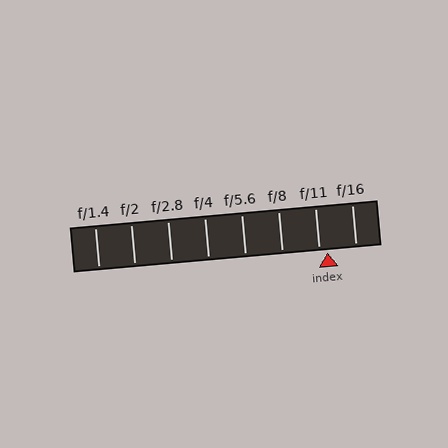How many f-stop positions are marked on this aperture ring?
There are 8 f-stop positions marked.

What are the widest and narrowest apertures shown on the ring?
The widest aperture shown is f/1.4 and the narrowest is f/16.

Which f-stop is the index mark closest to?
The index mark is closest to f/11.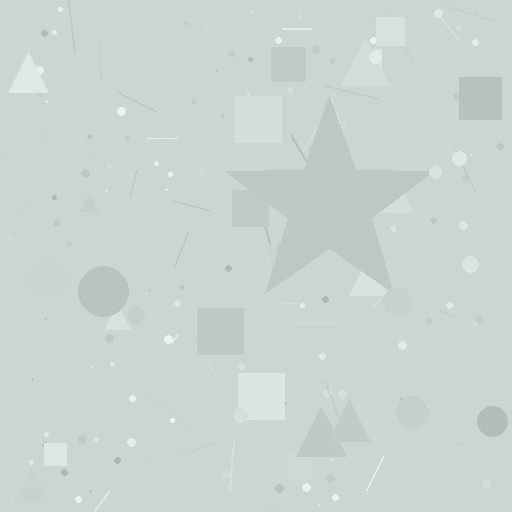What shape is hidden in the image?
A star is hidden in the image.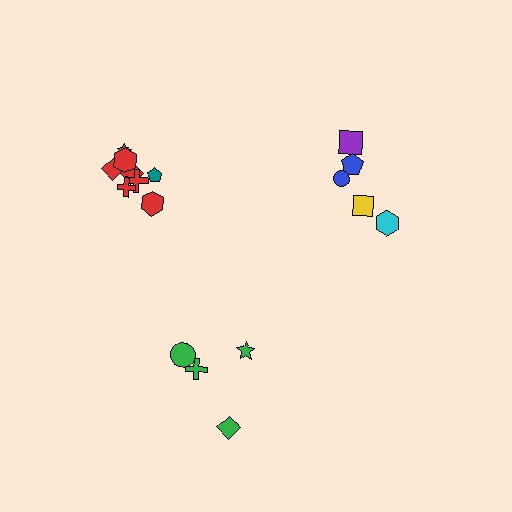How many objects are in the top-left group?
There are 8 objects.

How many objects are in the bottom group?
There are 4 objects.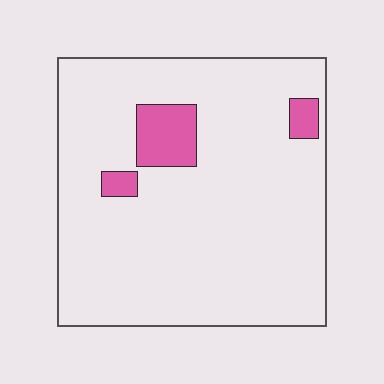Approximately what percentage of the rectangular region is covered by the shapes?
Approximately 10%.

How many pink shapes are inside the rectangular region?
3.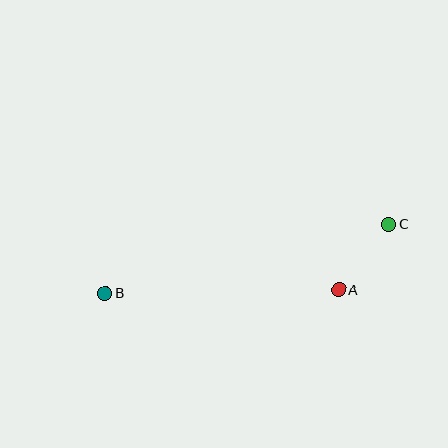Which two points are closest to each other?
Points A and C are closest to each other.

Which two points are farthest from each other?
Points B and C are farthest from each other.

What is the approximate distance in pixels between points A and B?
The distance between A and B is approximately 234 pixels.